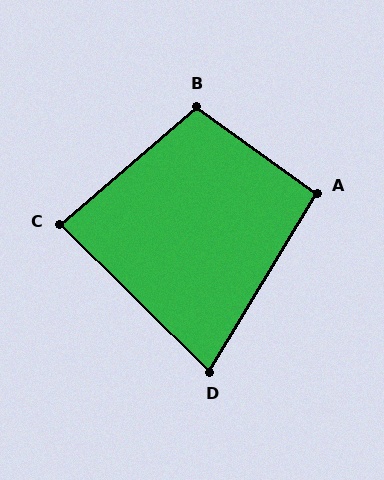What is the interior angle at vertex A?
Approximately 95 degrees (approximately right).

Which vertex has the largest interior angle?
B, at approximately 103 degrees.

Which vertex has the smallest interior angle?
D, at approximately 77 degrees.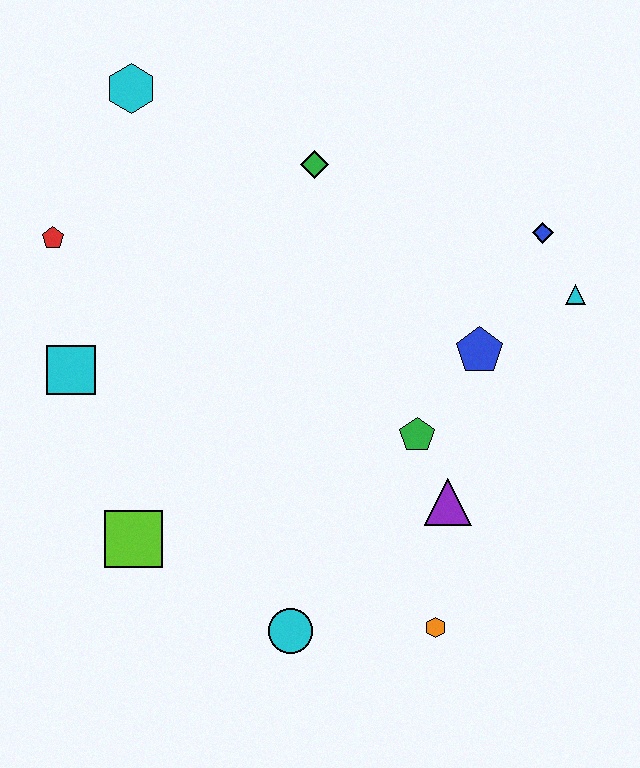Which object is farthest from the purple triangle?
The cyan hexagon is farthest from the purple triangle.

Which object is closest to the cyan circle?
The orange hexagon is closest to the cyan circle.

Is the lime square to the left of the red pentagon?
No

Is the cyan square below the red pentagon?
Yes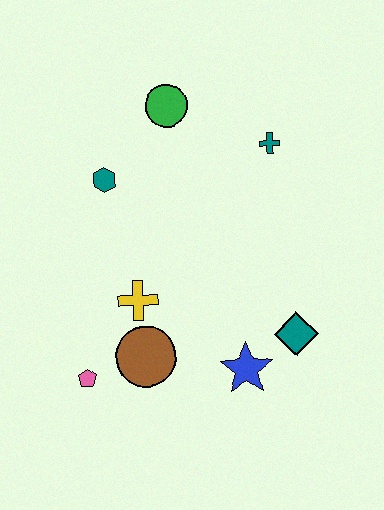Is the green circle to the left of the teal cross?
Yes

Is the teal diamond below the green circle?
Yes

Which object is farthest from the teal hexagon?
The teal diamond is farthest from the teal hexagon.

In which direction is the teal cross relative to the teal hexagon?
The teal cross is to the right of the teal hexagon.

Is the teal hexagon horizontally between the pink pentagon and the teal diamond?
Yes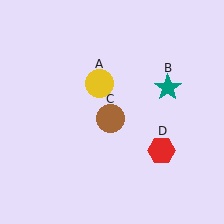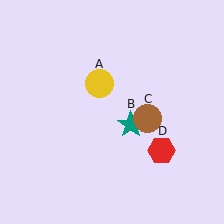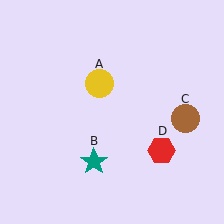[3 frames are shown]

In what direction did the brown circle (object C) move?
The brown circle (object C) moved right.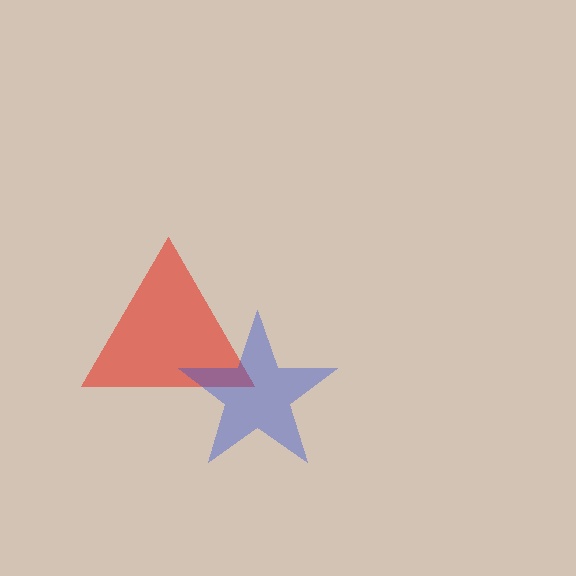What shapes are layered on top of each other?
The layered shapes are: a red triangle, a blue star.